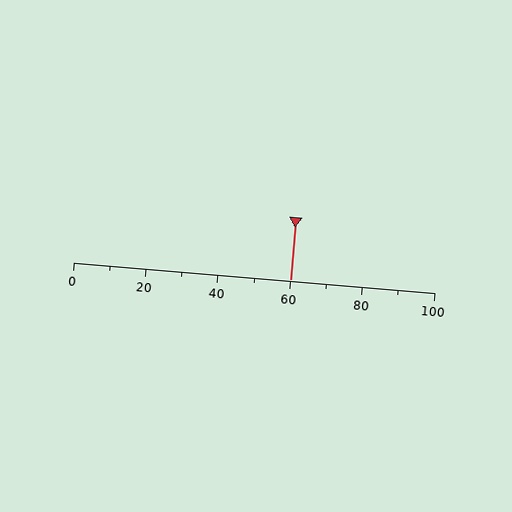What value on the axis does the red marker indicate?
The marker indicates approximately 60.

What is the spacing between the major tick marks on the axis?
The major ticks are spaced 20 apart.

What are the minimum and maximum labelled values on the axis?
The axis runs from 0 to 100.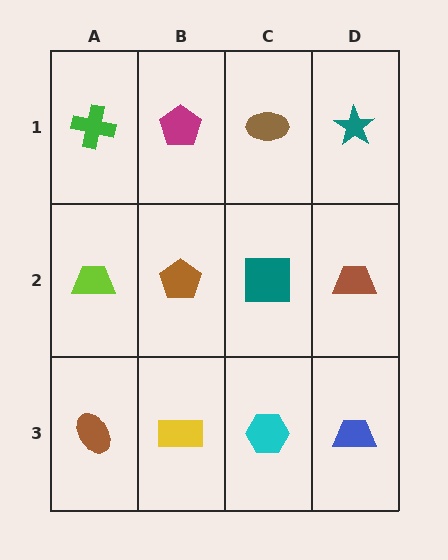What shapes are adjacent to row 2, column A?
A green cross (row 1, column A), a brown ellipse (row 3, column A), a brown pentagon (row 2, column B).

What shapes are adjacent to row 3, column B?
A brown pentagon (row 2, column B), a brown ellipse (row 3, column A), a cyan hexagon (row 3, column C).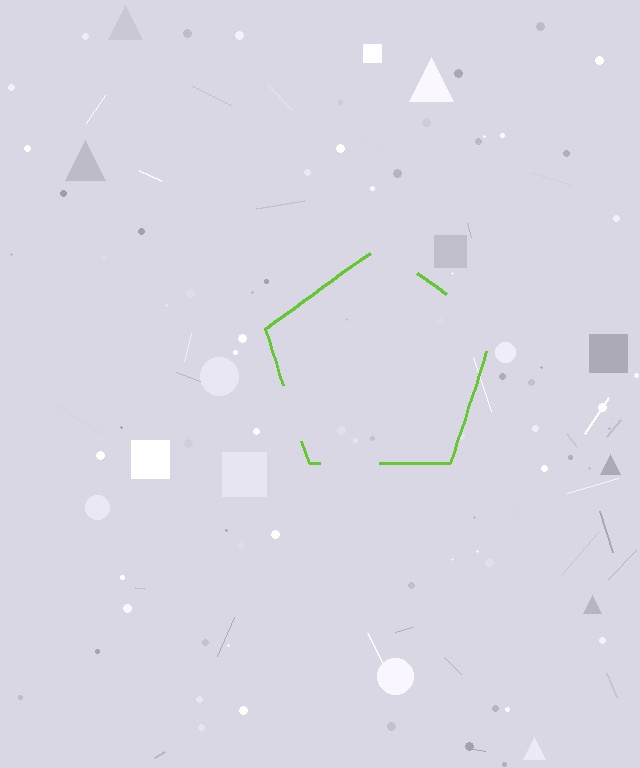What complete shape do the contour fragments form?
The contour fragments form a pentagon.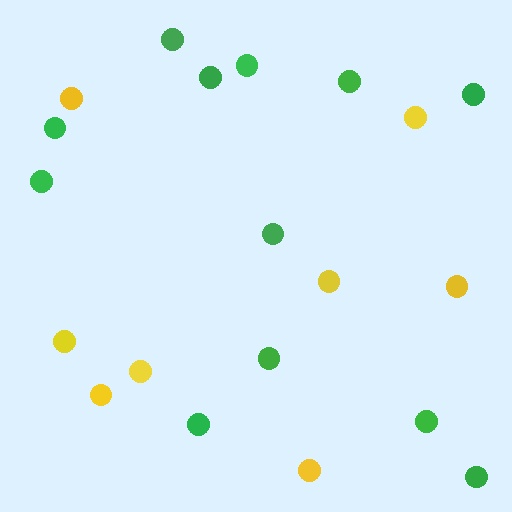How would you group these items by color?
There are 2 groups: one group of yellow circles (8) and one group of green circles (12).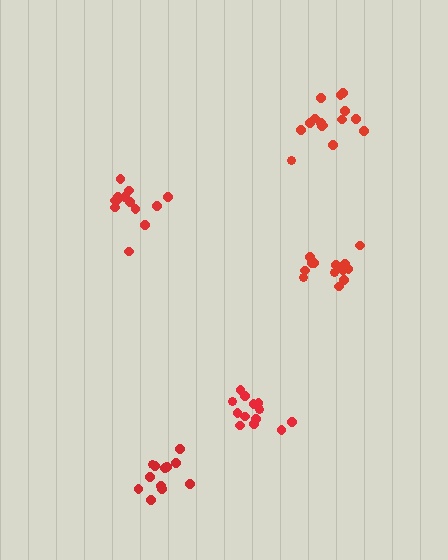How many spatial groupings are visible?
There are 5 spatial groupings.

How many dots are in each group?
Group 1: 13 dots, Group 2: 12 dots, Group 3: 13 dots, Group 4: 15 dots, Group 5: 14 dots (67 total).